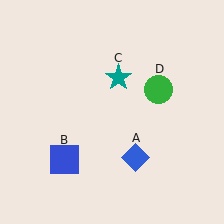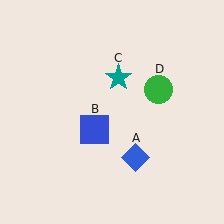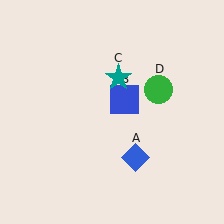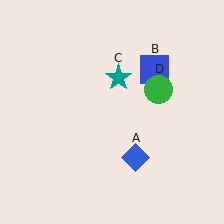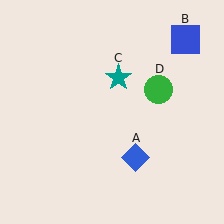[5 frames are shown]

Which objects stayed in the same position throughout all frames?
Blue diamond (object A) and teal star (object C) and green circle (object D) remained stationary.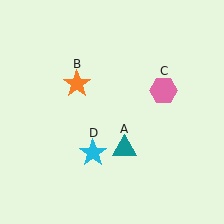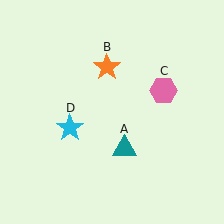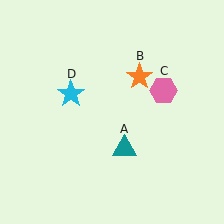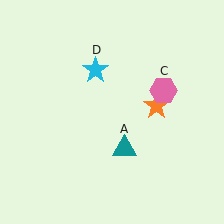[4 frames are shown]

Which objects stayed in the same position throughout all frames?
Teal triangle (object A) and pink hexagon (object C) remained stationary.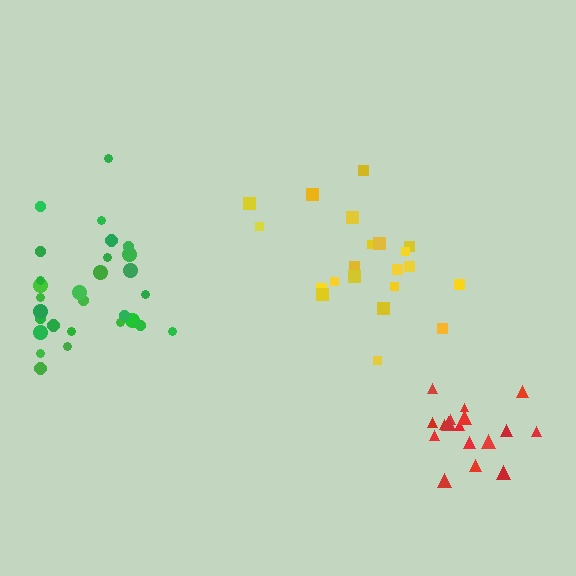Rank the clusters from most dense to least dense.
red, green, yellow.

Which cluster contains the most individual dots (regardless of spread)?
Green (30).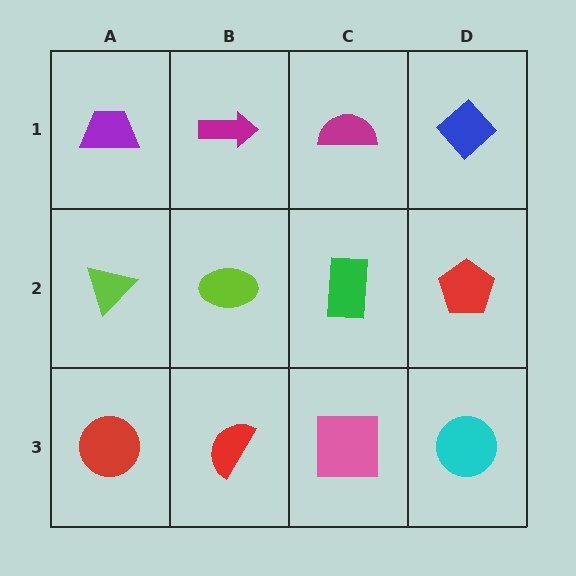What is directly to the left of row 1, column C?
A magenta arrow.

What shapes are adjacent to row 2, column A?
A purple trapezoid (row 1, column A), a red circle (row 3, column A), a lime ellipse (row 2, column B).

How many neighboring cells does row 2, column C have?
4.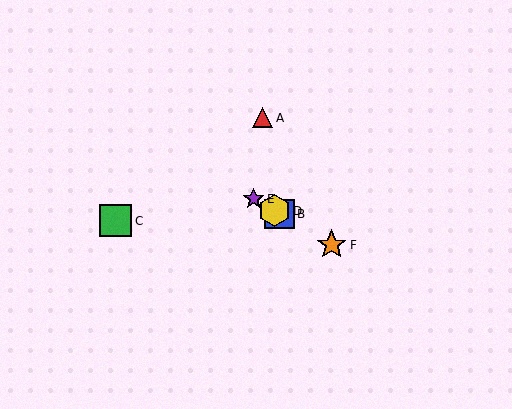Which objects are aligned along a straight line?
Objects B, D, E, F are aligned along a straight line.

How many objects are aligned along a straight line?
4 objects (B, D, E, F) are aligned along a straight line.